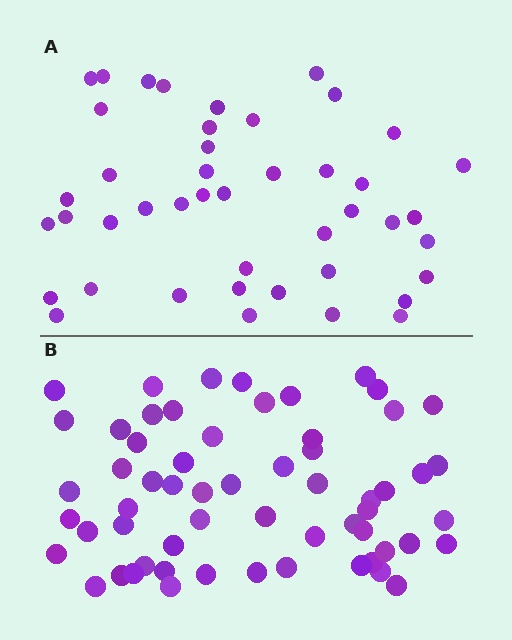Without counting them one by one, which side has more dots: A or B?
Region B (the bottom region) has more dots.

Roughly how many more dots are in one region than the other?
Region B has approximately 15 more dots than region A.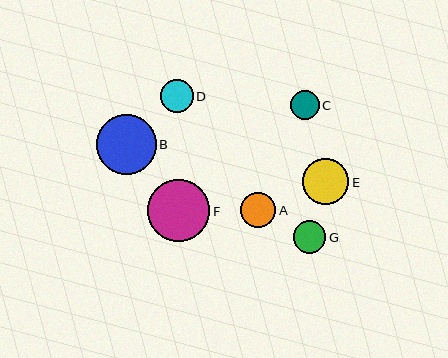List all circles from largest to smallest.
From largest to smallest: F, B, E, A, D, G, C.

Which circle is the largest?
Circle F is the largest with a size of approximately 62 pixels.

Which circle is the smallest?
Circle C is the smallest with a size of approximately 29 pixels.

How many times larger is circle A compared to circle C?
Circle A is approximately 1.2 times the size of circle C.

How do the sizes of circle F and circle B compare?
Circle F and circle B are approximately the same size.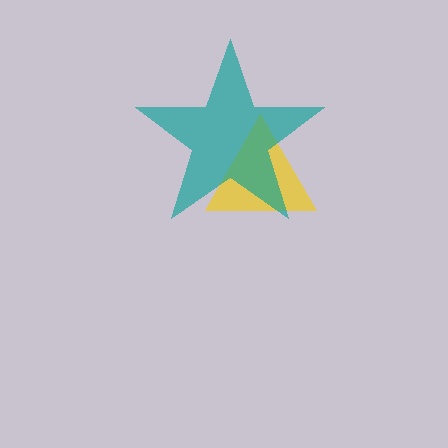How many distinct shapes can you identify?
There are 2 distinct shapes: a yellow triangle, a teal star.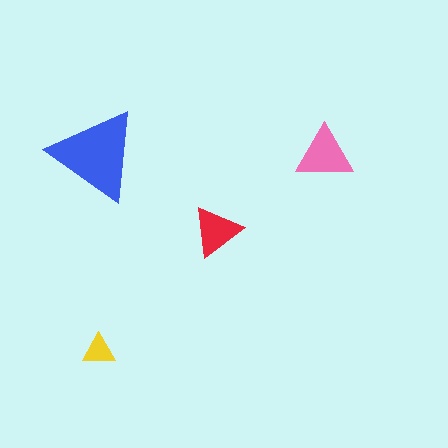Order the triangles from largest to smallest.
the blue one, the pink one, the red one, the yellow one.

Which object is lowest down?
The yellow triangle is bottommost.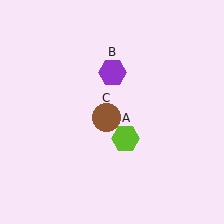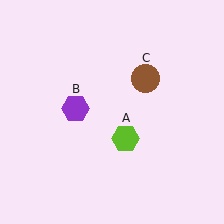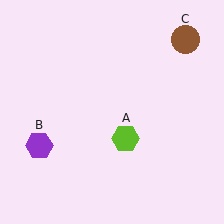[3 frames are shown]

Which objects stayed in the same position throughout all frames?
Lime hexagon (object A) remained stationary.